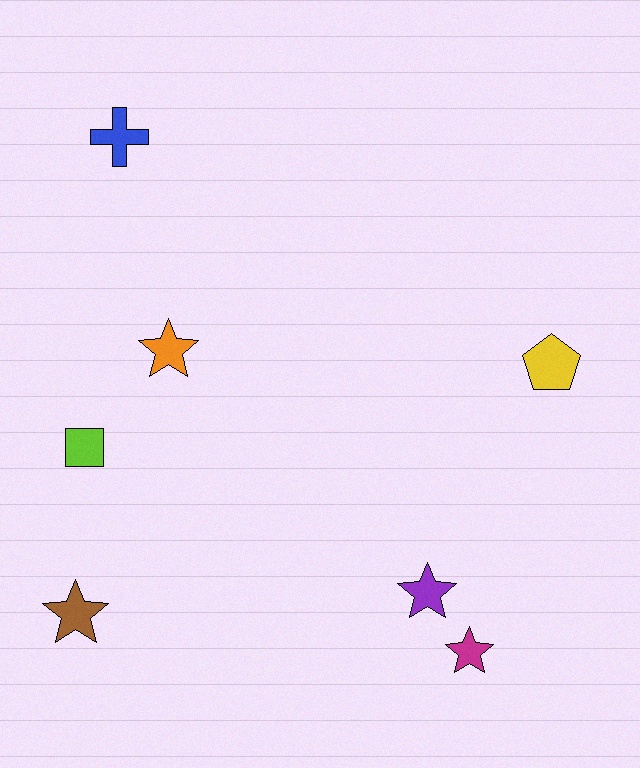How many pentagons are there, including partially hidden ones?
There is 1 pentagon.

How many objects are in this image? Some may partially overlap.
There are 7 objects.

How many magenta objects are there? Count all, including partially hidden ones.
There is 1 magenta object.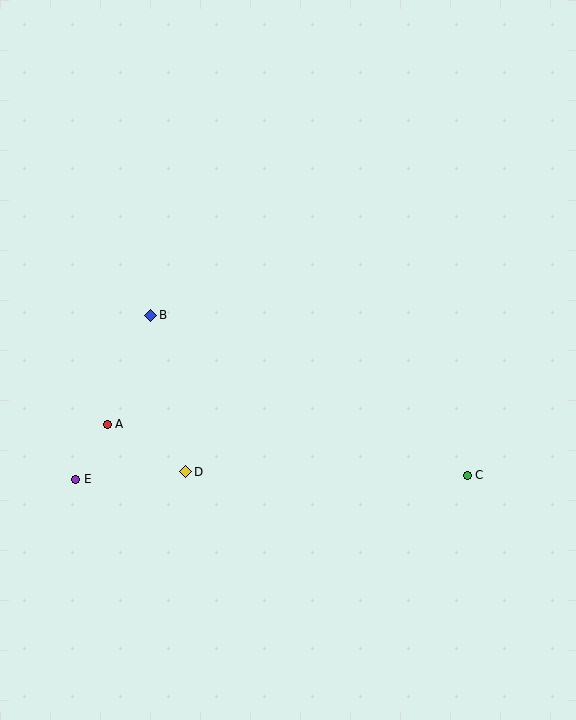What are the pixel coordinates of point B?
Point B is at (151, 315).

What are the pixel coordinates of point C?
Point C is at (467, 475).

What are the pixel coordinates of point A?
Point A is at (107, 424).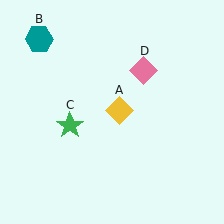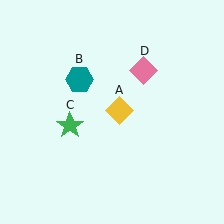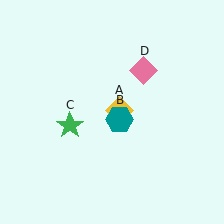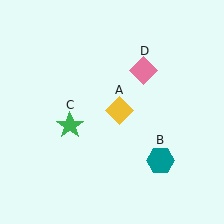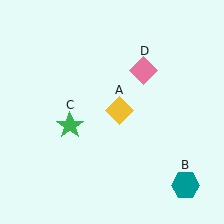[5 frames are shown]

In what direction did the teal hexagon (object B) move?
The teal hexagon (object B) moved down and to the right.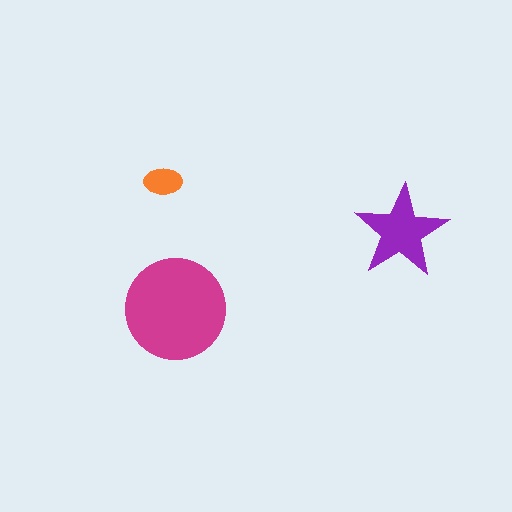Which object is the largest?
The magenta circle.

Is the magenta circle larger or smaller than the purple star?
Larger.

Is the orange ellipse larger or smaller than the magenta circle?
Smaller.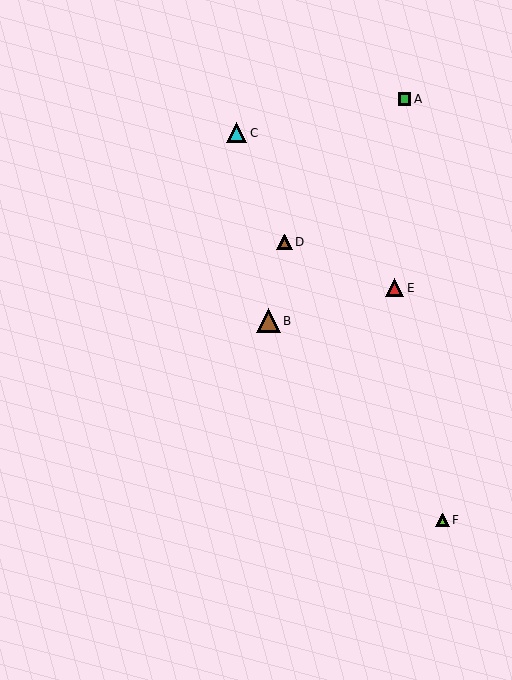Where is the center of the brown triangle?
The center of the brown triangle is at (268, 321).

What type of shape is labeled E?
Shape E is a red triangle.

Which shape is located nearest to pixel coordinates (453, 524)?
The lime triangle (labeled F) at (442, 520) is nearest to that location.